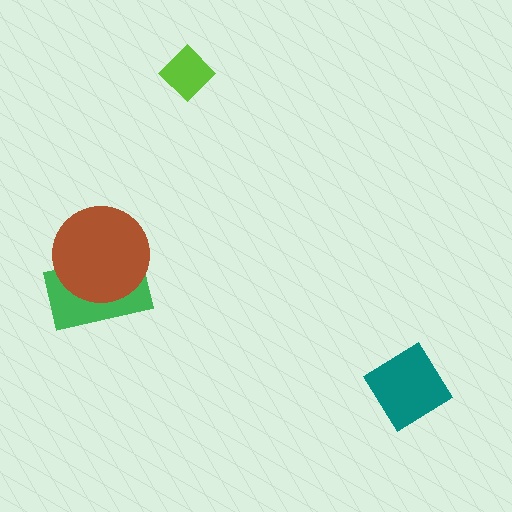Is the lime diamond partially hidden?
No, no other shape covers it.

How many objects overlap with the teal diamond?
0 objects overlap with the teal diamond.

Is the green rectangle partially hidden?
Yes, it is partially covered by another shape.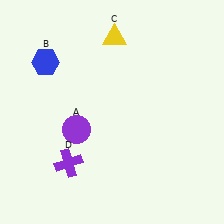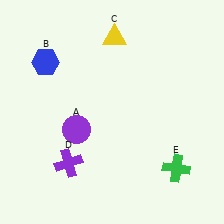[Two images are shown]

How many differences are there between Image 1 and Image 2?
There is 1 difference between the two images.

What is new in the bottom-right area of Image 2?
A green cross (E) was added in the bottom-right area of Image 2.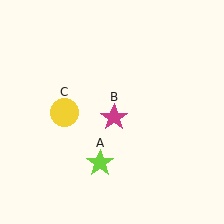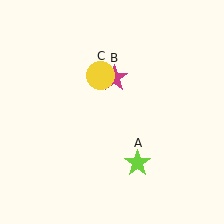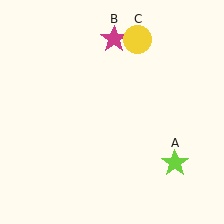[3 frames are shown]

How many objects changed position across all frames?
3 objects changed position: lime star (object A), magenta star (object B), yellow circle (object C).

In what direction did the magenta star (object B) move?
The magenta star (object B) moved up.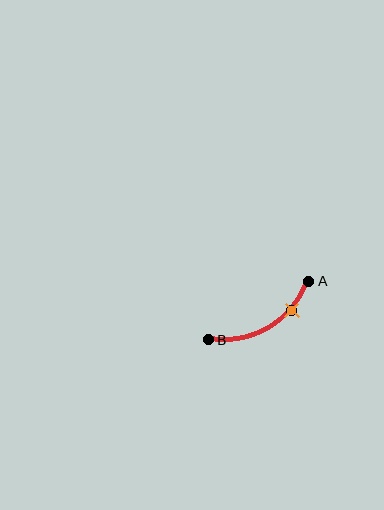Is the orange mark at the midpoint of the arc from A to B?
No. The orange mark lies on the arc but is closer to endpoint A. The arc midpoint would be at the point on the curve equidistant along the arc from both A and B.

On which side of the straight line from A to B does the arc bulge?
The arc bulges below the straight line connecting A and B.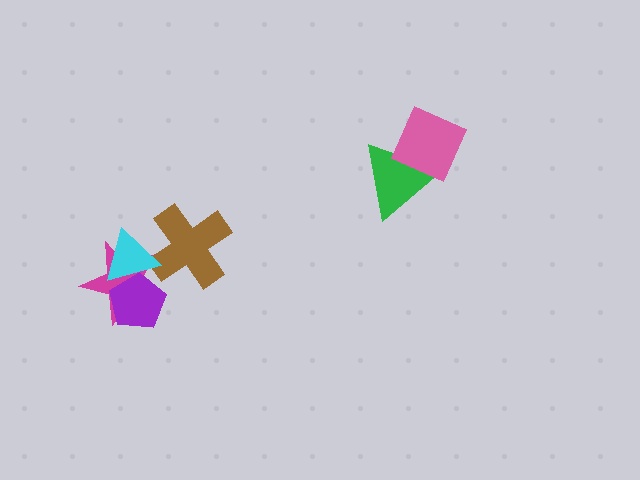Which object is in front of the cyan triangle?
The purple pentagon is in front of the cyan triangle.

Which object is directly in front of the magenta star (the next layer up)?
The brown cross is directly in front of the magenta star.